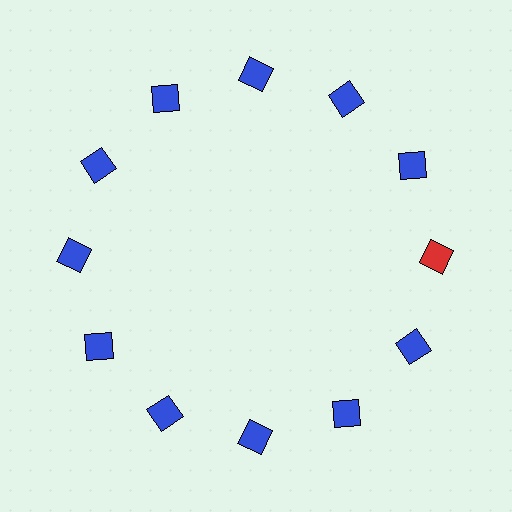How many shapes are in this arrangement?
There are 12 shapes arranged in a ring pattern.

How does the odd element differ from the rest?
It has a different color: red instead of blue.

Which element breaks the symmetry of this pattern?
The red square at roughly the 3 o'clock position breaks the symmetry. All other shapes are blue squares.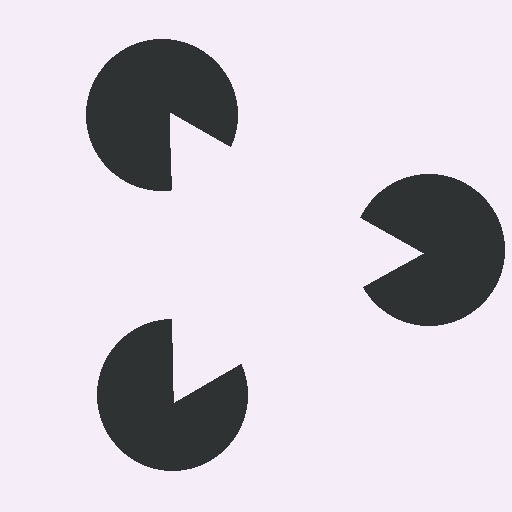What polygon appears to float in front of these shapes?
An illusory triangle — its edges are inferred from the aligned wedge cuts in the pac-man discs, not physically drawn.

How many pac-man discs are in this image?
There are 3 — one at each vertex of the illusory triangle.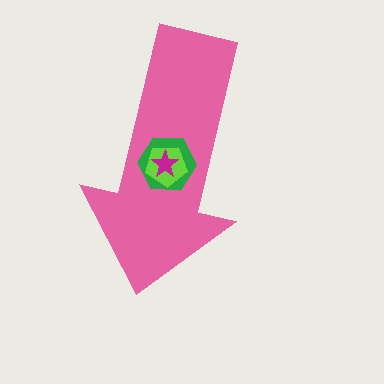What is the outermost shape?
The pink arrow.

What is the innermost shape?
The magenta star.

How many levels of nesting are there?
4.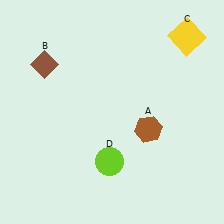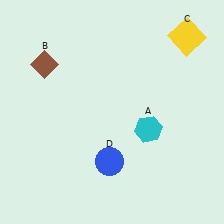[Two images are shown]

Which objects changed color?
A changed from brown to cyan. D changed from lime to blue.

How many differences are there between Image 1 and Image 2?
There are 2 differences between the two images.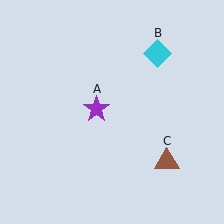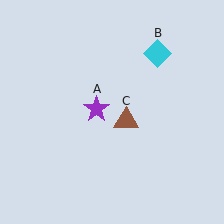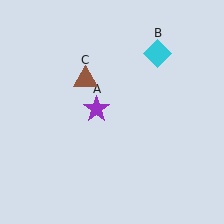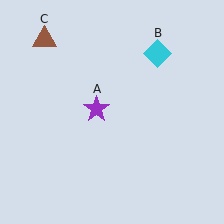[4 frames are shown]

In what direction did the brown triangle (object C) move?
The brown triangle (object C) moved up and to the left.